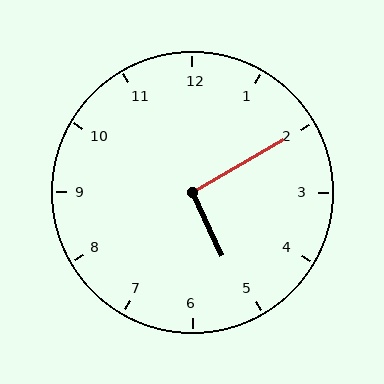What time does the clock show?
5:10.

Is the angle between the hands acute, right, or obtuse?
It is right.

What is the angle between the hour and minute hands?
Approximately 95 degrees.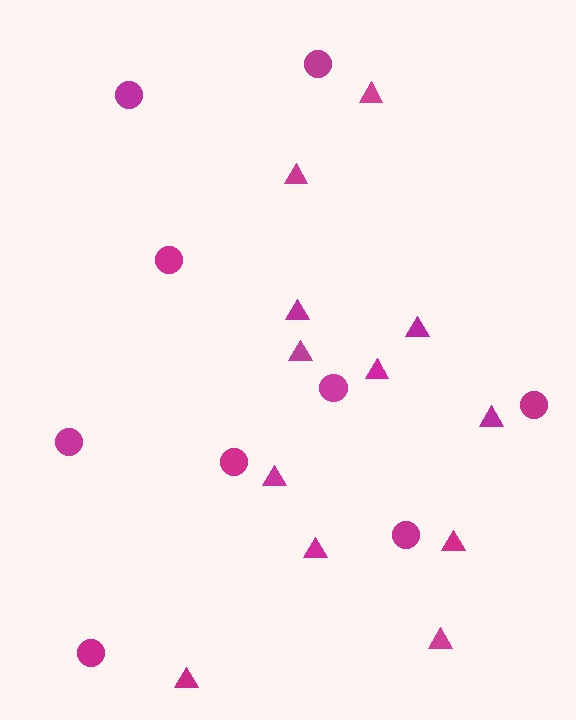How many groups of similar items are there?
There are 2 groups: one group of circles (9) and one group of triangles (12).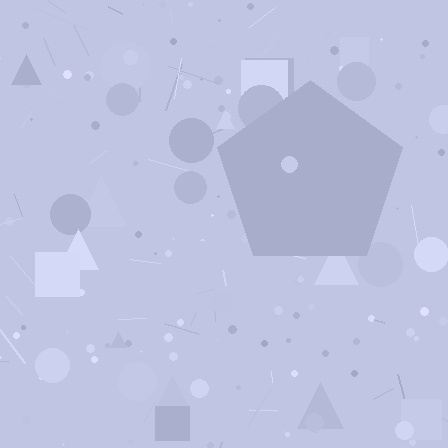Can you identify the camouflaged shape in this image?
The camouflaged shape is a pentagon.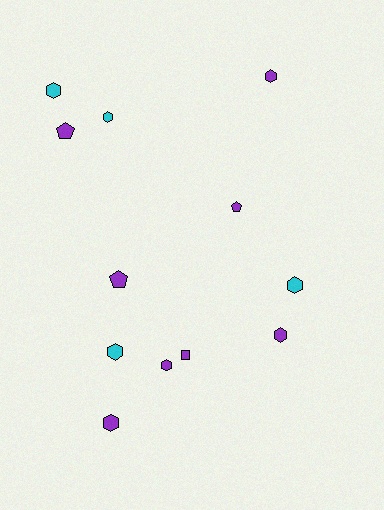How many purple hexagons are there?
There are 4 purple hexagons.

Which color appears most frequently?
Purple, with 8 objects.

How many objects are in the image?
There are 12 objects.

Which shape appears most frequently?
Hexagon, with 8 objects.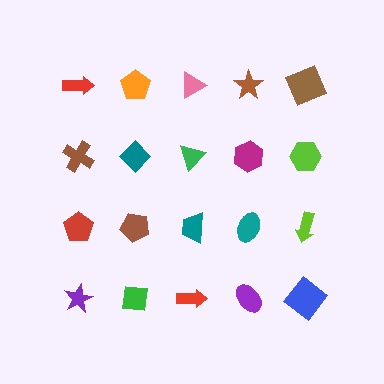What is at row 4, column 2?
A green square.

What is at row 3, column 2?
A brown pentagon.